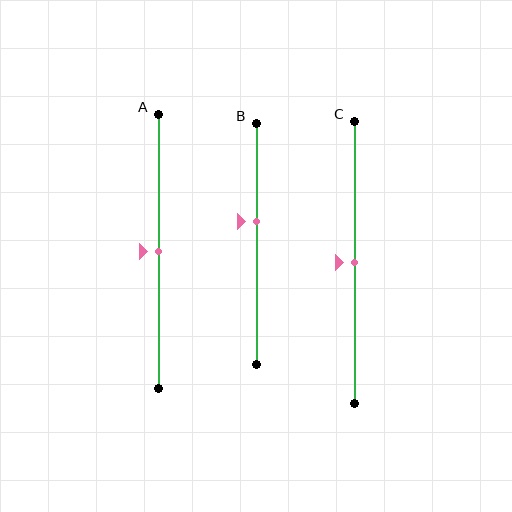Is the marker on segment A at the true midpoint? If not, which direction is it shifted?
Yes, the marker on segment A is at the true midpoint.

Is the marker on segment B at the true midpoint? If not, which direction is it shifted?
No, the marker on segment B is shifted upward by about 9% of the segment length.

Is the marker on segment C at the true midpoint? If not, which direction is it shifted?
Yes, the marker on segment C is at the true midpoint.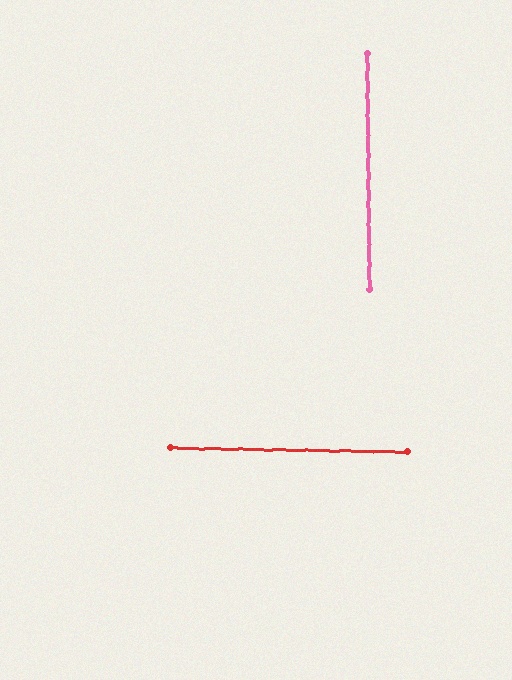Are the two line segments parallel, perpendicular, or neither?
Perpendicular — they meet at approximately 89°.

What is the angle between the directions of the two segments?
Approximately 89 degrees.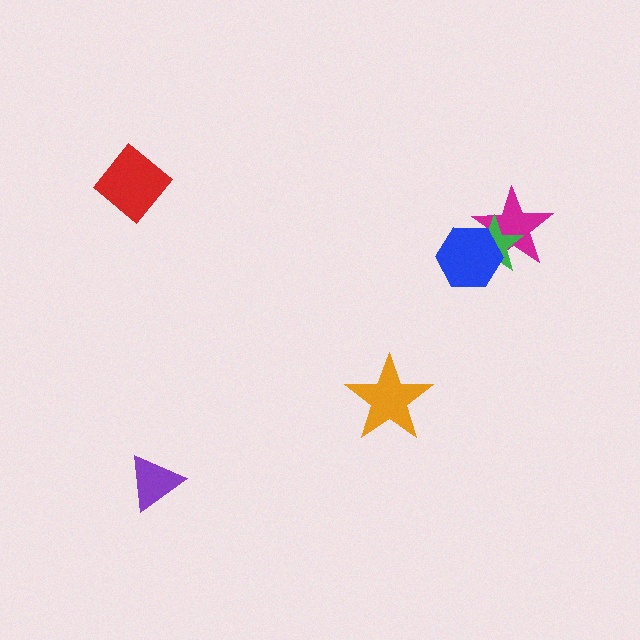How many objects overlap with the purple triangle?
0 objects overlap with the purple triangle.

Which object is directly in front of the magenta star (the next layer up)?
The green star is directly in front of the magenta star.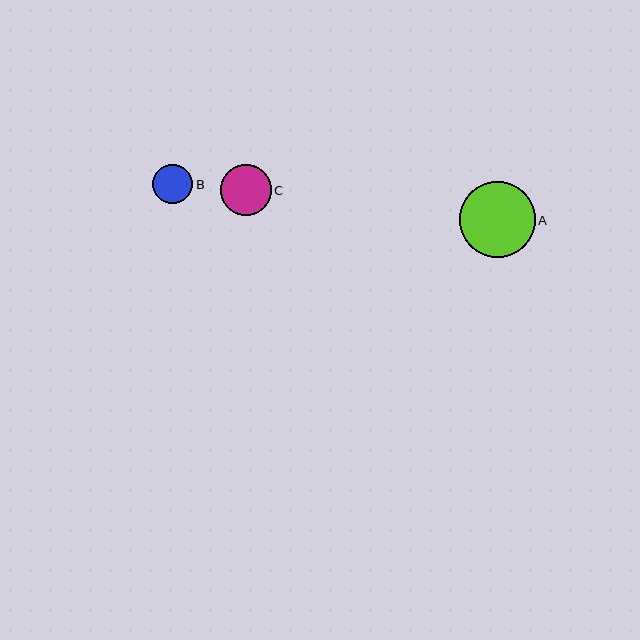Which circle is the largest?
Circle A is the largest with a size of approximately 76 pixels.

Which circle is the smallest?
Circle B is the smallest with a size of approximately 40 pixels.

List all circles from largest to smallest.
From largest to smallest: A, C, B.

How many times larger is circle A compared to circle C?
Circle A is approximately 1.5 times the size of circle C.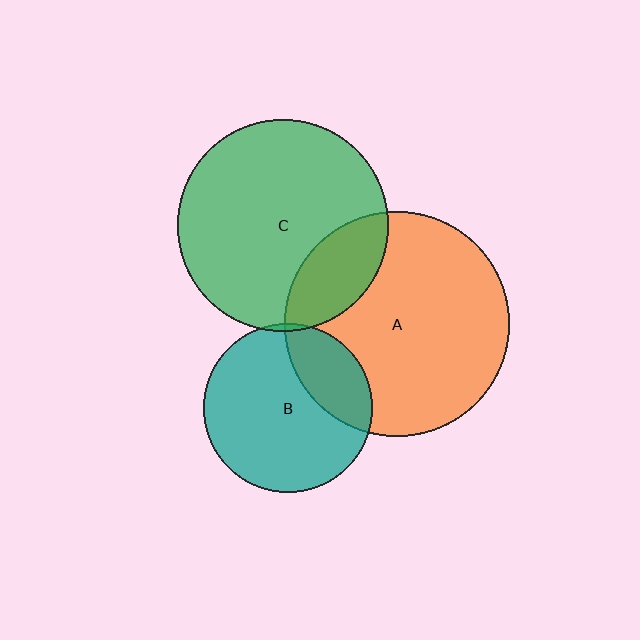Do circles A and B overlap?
Yes.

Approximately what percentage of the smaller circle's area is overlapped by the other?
Approximately 25%.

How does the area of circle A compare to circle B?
Approximately 1.8 times.